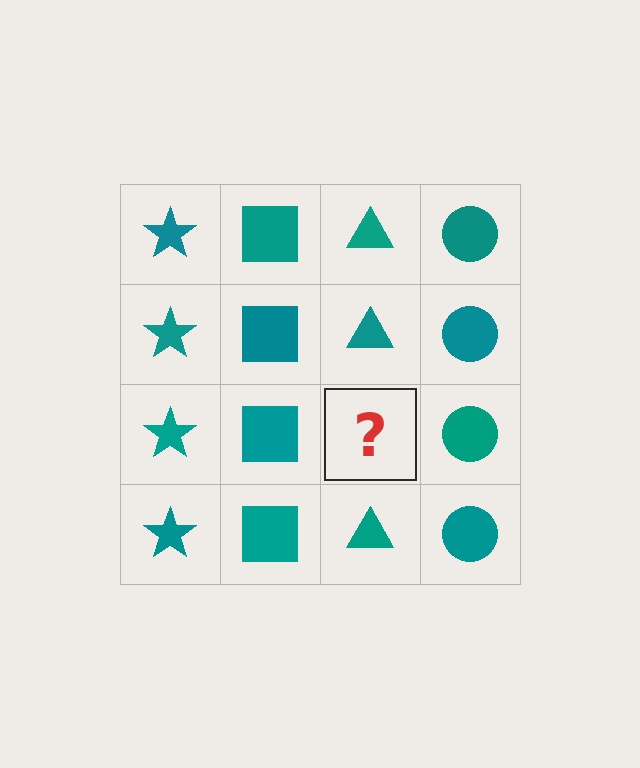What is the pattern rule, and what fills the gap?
The rule is that each column has a consistent shape. The gap should be filled with a teal triangle.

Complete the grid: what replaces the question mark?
The question mark should be replaced with a teal triangle.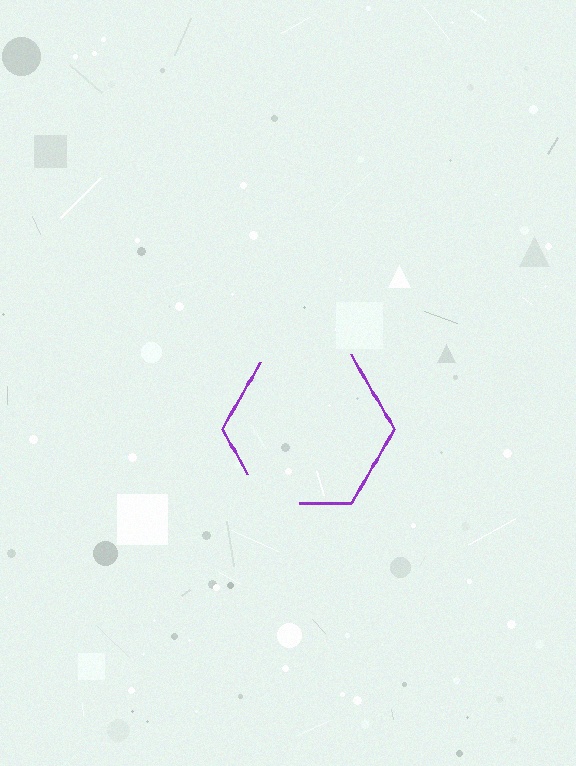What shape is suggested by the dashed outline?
The dashed outline suggests a hexagon.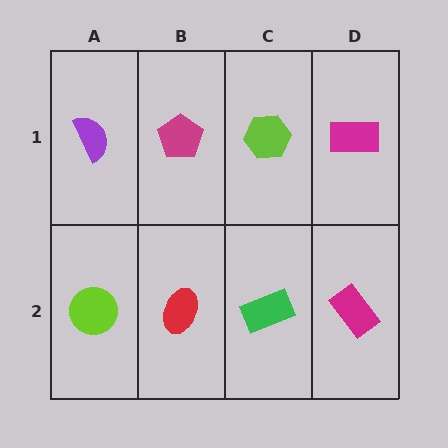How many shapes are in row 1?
4 shapes.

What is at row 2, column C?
A green rectangle.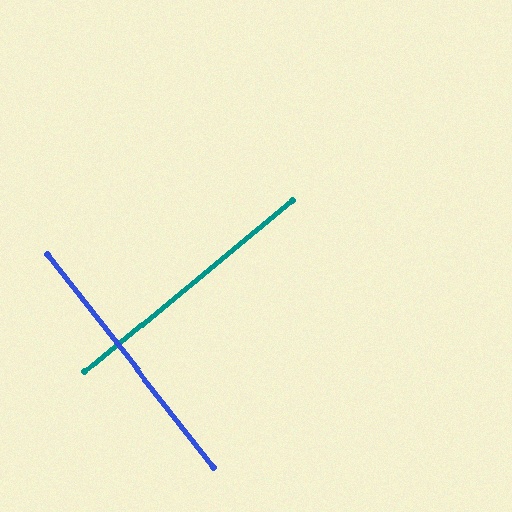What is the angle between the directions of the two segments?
Approximately 88 degrees.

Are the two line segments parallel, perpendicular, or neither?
Perpendicular — they meet at approximately 88°.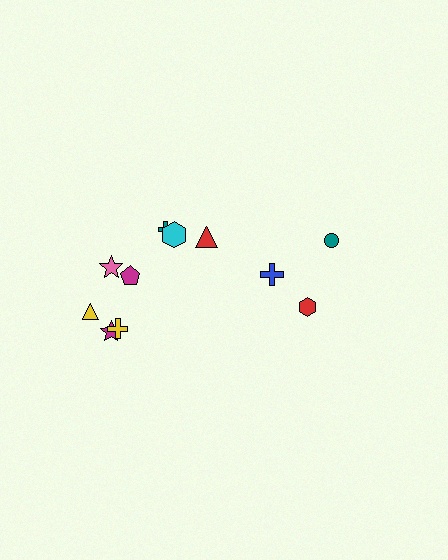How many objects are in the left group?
There are 8 objects.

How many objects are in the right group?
There are 3 objects.